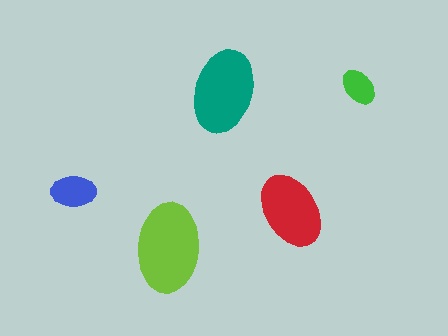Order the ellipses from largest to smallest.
the lime one, the teal one, the red one, the blue one, the green one.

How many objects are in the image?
There are 5 objects in the image.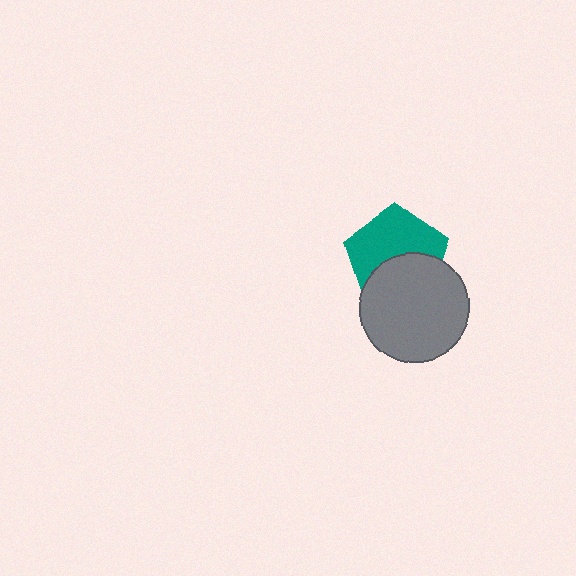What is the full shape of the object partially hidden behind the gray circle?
The partially hidden object is a teal pentagon.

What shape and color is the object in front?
The object in front is a gray circle.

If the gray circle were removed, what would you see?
You would see the complete teal pentagon.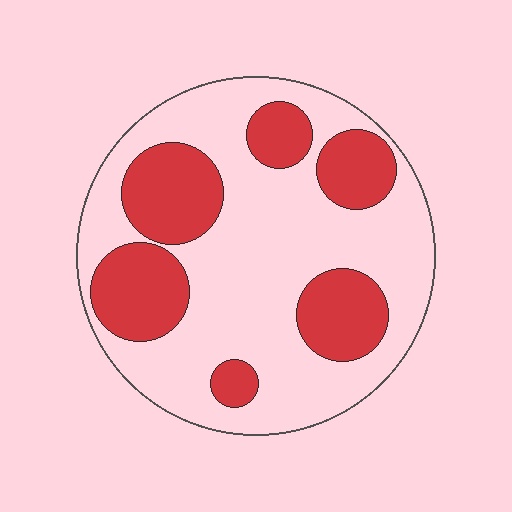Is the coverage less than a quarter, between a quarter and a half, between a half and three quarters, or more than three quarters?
Between a quarter and a half.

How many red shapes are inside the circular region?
6.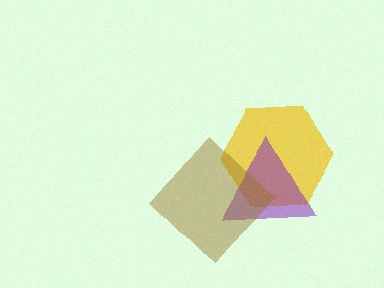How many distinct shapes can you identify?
There are 3 distinct shapes: a yellow hexagon, a purple triangle, a brown diamond.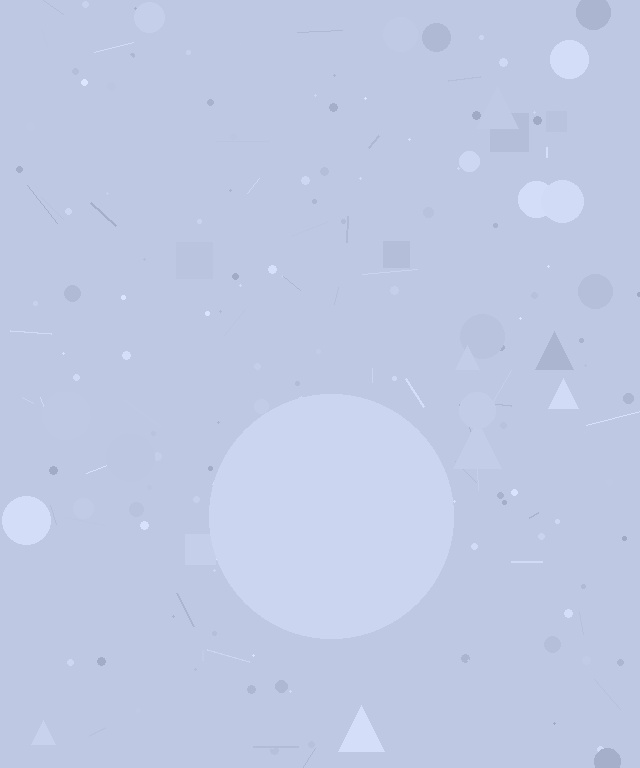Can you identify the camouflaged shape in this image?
The camouflaged shape is a circle.